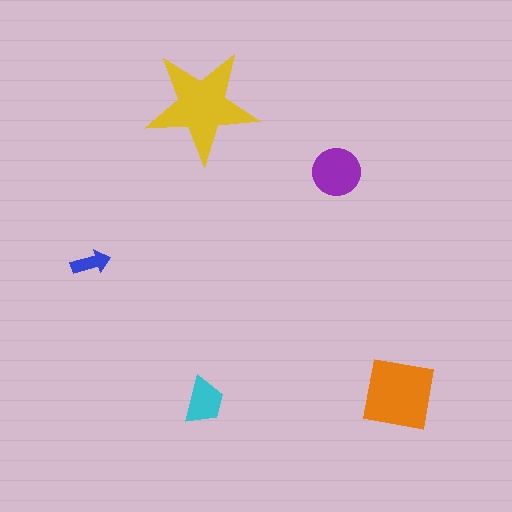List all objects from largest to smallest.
The yellow star, the orange square, the purple circle, the cyan trapezoid, the blue arrow.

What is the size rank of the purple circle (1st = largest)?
3rd.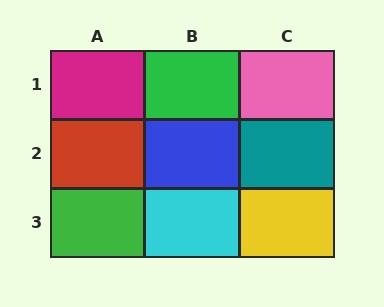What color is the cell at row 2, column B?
Blue.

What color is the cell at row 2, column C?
Teal.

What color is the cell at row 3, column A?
Green.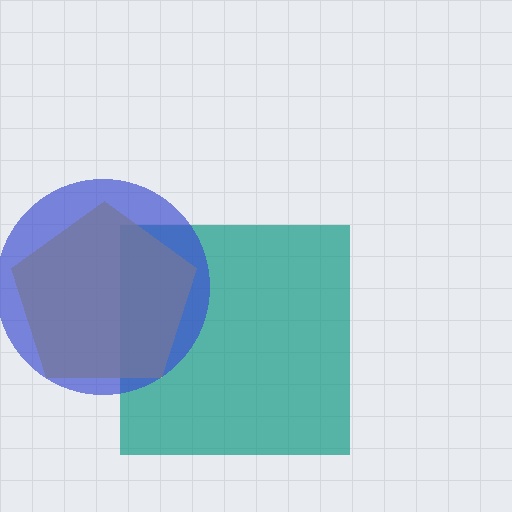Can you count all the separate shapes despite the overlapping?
Yes, there are 3 separate shapes.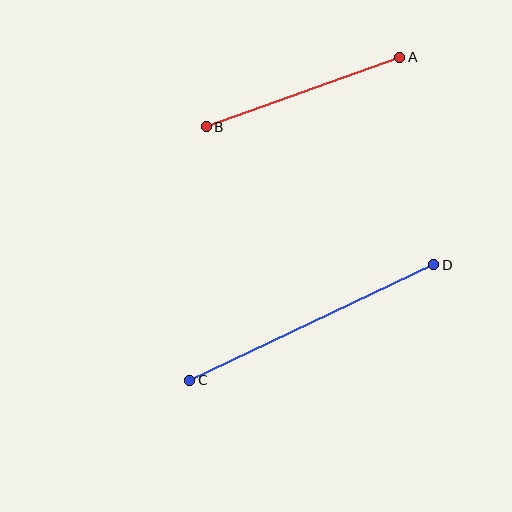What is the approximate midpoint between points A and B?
The midpoint is at approximately (303, 92) pixels.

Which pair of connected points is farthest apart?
Points C and D are farthest apart.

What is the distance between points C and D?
The distance is approximately 270 pixels.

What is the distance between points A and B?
The distance is approximately 205 pixels.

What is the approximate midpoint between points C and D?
The midpoint is at approximately (312, 322) pixels.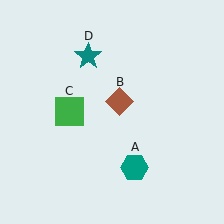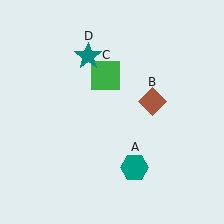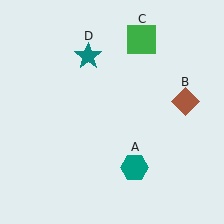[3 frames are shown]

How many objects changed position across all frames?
2 objects changed position: brown diamond (object B), green square (object C).